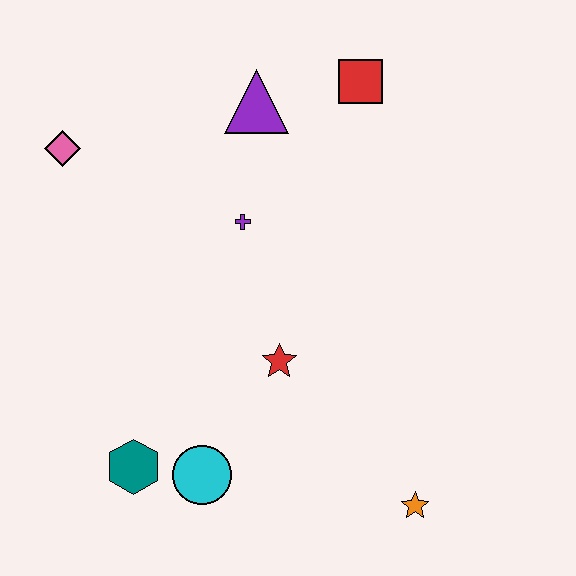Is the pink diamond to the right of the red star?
No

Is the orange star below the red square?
Yes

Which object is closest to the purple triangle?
The red square is closest to the purple triangle.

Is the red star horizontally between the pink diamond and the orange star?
Yes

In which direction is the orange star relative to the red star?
The orange star is below the red star.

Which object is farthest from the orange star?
The pink diamond is farthest from the orange star.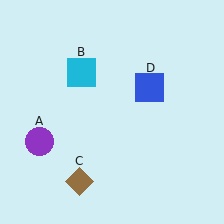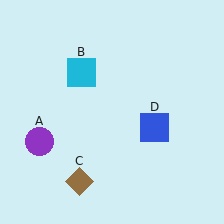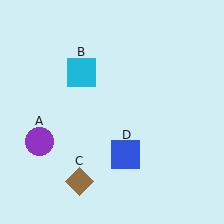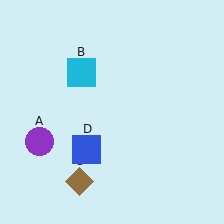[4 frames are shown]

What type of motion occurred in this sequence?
The blue square (object D) rotated clockwise around the center of the scene.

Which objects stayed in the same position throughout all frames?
Purple circle (object A) and cyan square (object B) and brown diamond (object C) remained stationary.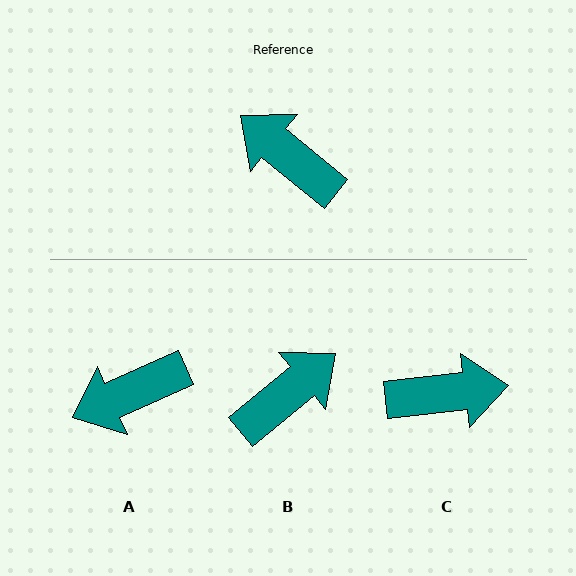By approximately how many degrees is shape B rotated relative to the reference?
Approximately 101 degrees clockwise.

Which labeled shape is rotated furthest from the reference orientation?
C, about 134 degrees away.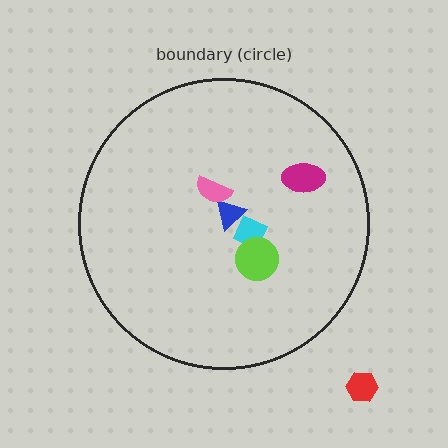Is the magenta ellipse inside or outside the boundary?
Inside.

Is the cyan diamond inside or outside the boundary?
Inside.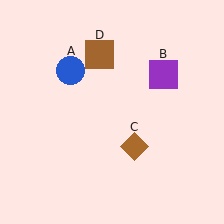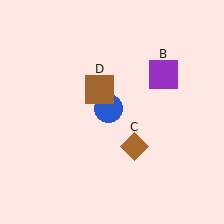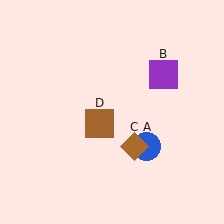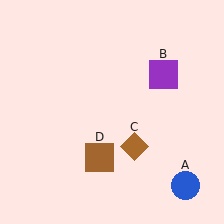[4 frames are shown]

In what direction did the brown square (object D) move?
The brown square (object D) moved down.